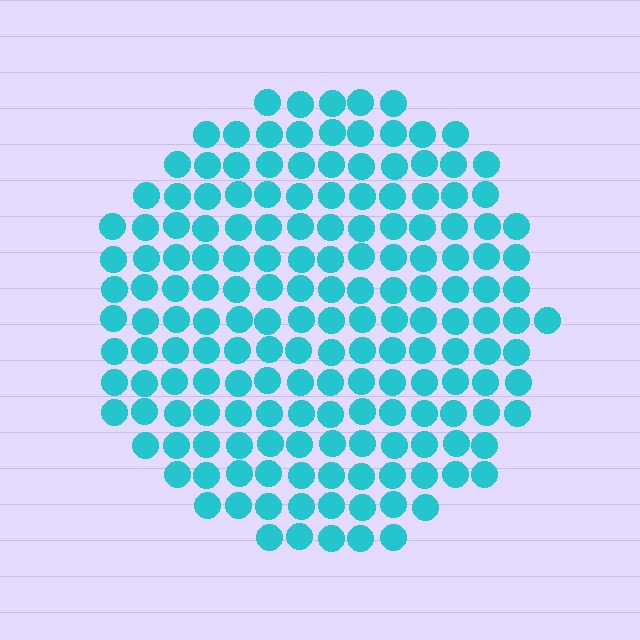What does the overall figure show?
The overall figure shows a circle.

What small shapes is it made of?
It is made of small circles.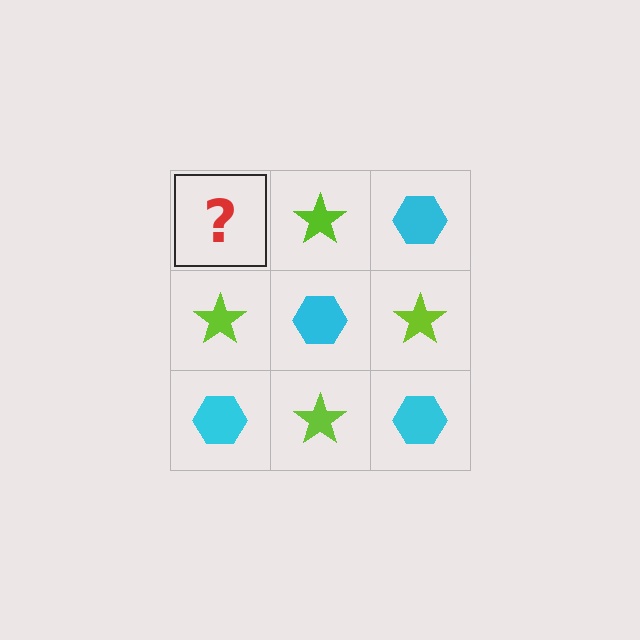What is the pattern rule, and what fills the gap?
The rule is that it alternates cyan hexagon and lime star in a checkerboard pattern. The gap should be filled with a cyan hexagon.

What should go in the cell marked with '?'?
The missing cell should contain a cyan hexagon.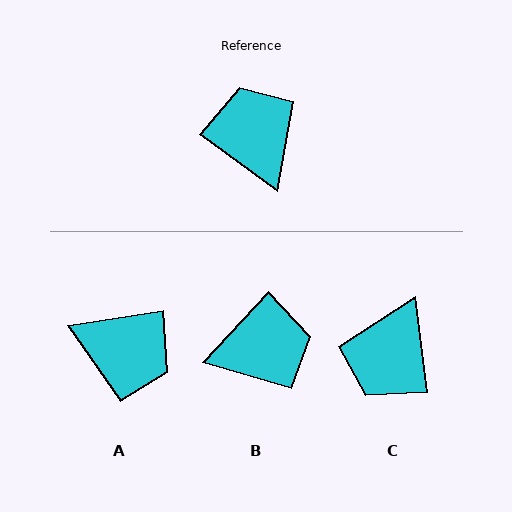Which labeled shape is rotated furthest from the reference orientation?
A, about 135 degrees away.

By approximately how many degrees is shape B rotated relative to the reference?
Approximately 96 degrees clockwise.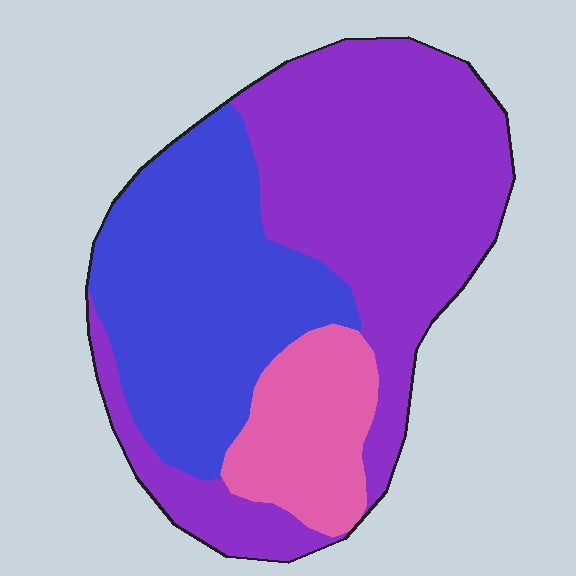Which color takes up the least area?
Pink, at roughly 15%.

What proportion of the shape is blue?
Blue takes up about one third (1/3) of the shape.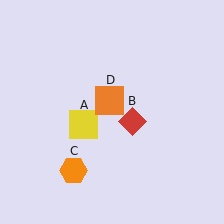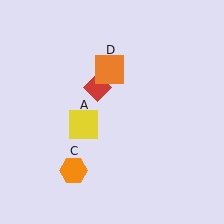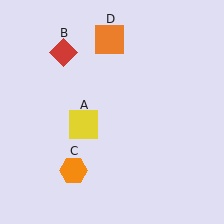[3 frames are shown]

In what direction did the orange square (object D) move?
The orange square (object D) moved up.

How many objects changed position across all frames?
2 objects changed position: red diamond (object B), orange square (object D).